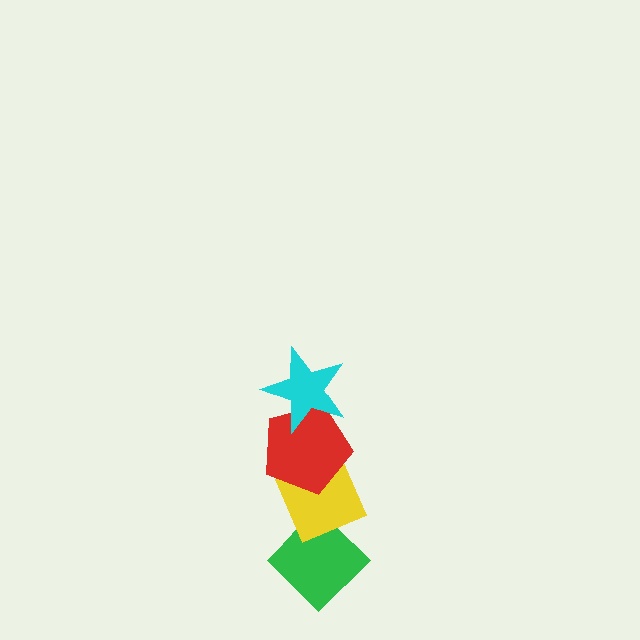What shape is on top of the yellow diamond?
The red pentagon is on top of the yellow diamond.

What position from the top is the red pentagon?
The red pentagon is 2nd from the top.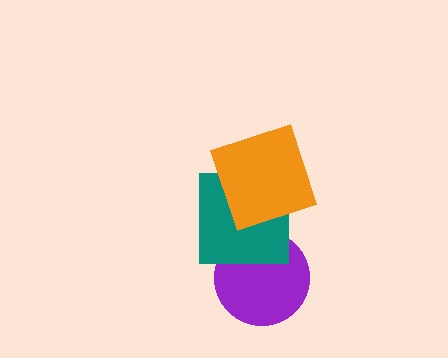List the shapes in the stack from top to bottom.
From top to bottom: the orange square, the teal square, the purple circle.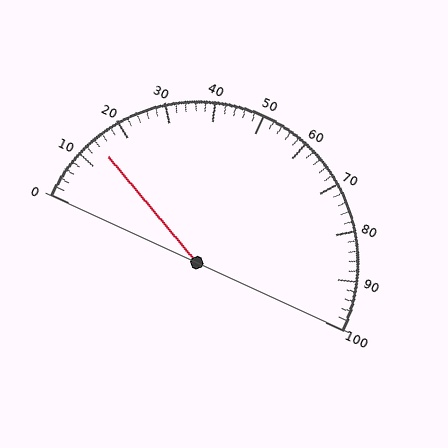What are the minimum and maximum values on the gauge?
The gauge ranges from 0 to 100.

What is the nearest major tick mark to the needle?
The nearest major tick mark is 10.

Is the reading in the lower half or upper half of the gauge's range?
The reading is in the lower half of the range (0 to 100).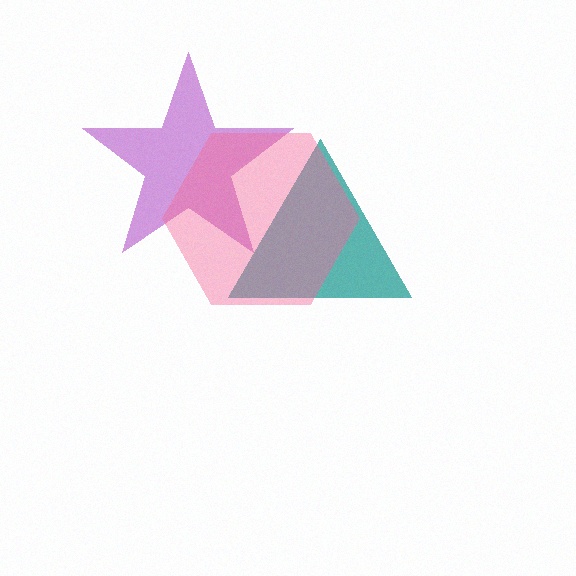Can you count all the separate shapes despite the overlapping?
Yes, there are 3 separate shapes.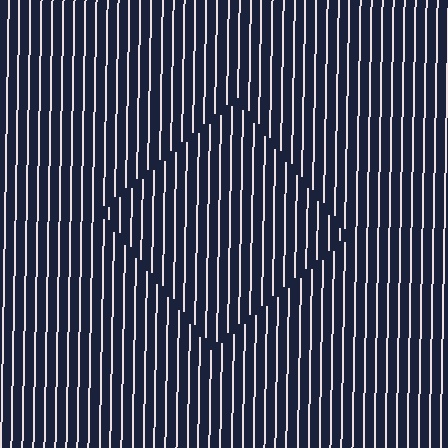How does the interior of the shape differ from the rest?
The interior of the shape contains the same grating, shifted by half a period — the contour is defined by the phase discontinuity where line-ends from the inner and outer gratings abut.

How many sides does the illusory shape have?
4 sides — the line-ends trace a square.